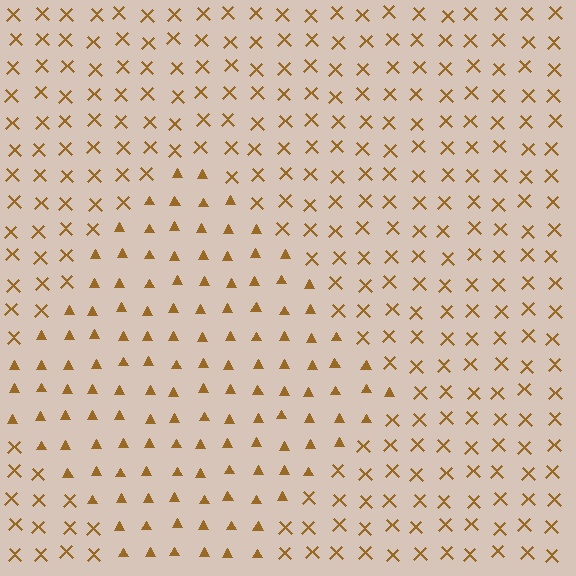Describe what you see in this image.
The image is filled with small brown elements arranged in a uniform grid. A diamond-shaped region contains triangles, while the surrounding area contains X marks. The boundary is defined purely by the change in element shape.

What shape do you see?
I see a diamond.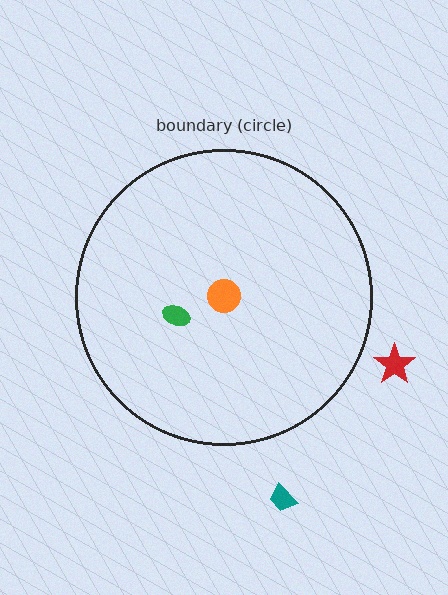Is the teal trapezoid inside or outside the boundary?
Outside.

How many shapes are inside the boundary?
2 inside, 2 outside.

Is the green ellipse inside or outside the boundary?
Inside.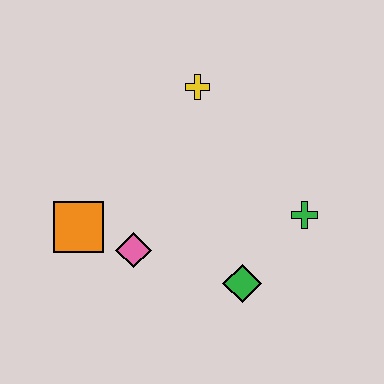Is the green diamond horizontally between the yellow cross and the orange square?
No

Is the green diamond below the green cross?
Yes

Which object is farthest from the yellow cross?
The green diamond is farthest from the yellow cross.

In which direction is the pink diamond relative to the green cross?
The pink diamond is to the left of the green cross.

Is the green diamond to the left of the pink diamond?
No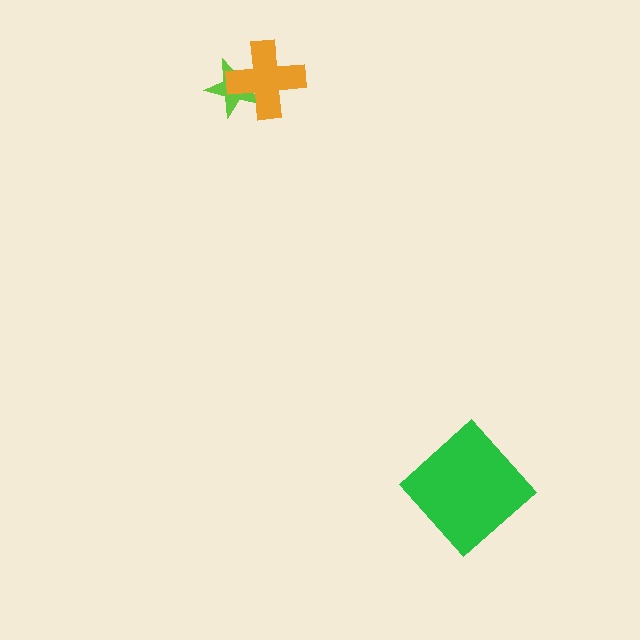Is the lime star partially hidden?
Yes, it is partially covered by another shape.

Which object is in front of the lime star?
The orange cross is in front of the lime star.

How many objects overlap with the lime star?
1 object overlaps with the lime star.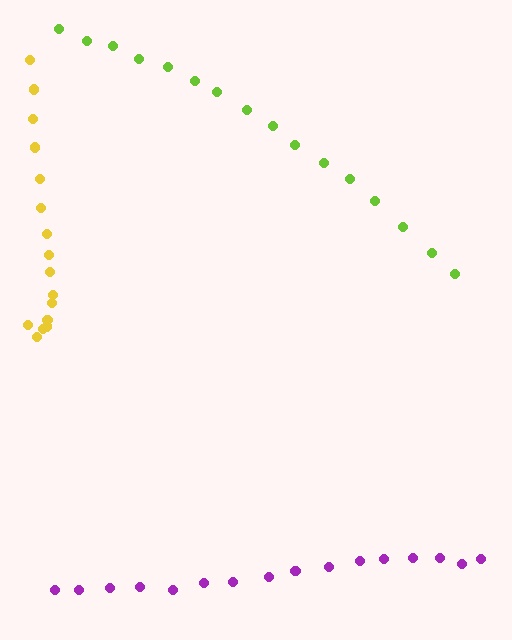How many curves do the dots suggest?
There are 3 distinct paths.